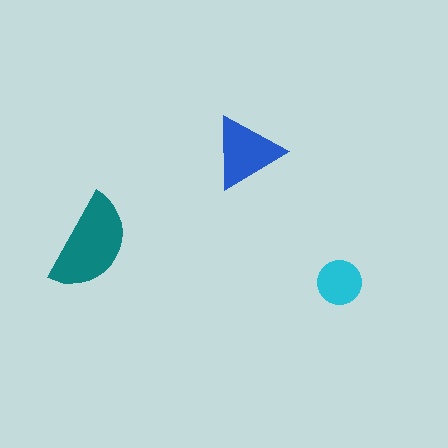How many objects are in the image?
There are 3 objects in the image.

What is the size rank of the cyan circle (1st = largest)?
3rd.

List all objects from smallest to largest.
The cyan circle, the blue triangle, the teal semicircle.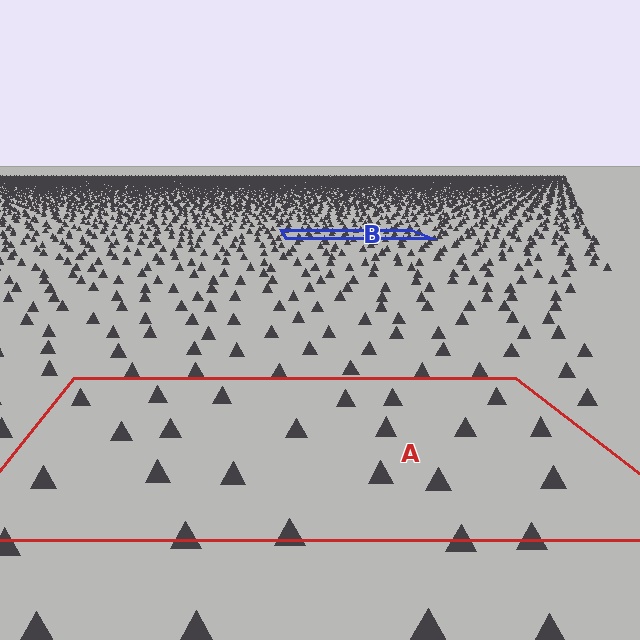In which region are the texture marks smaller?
The texture marks are smaller in region B, because it is farther away.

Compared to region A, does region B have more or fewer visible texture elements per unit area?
Region B has more texture elements per unit area — they are packed more densely because it is farther away.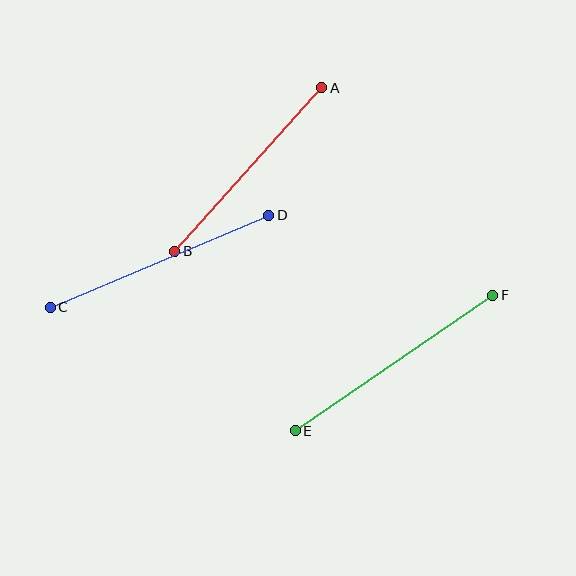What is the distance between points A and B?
The distance is approximately 220 pixels.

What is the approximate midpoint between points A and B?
The midpoint is at approximately (248, 169) pixels.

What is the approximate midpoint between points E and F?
The midpoint is at approximately (394, 363) pixels.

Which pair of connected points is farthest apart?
Points E and F are farthest apart.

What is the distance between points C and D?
The distance is approximately 237 pixels.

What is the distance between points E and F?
The distance is approximately 239 pixels.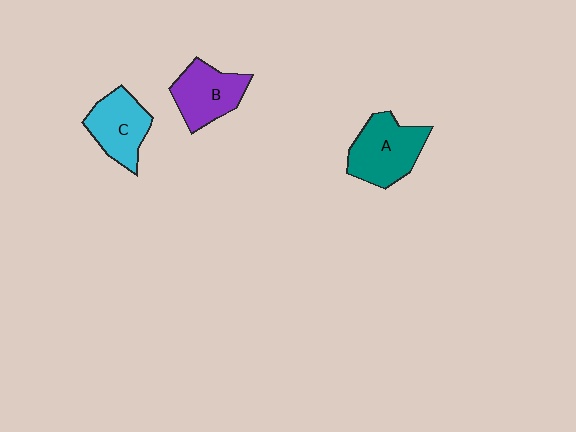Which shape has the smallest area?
Shape C (cyan).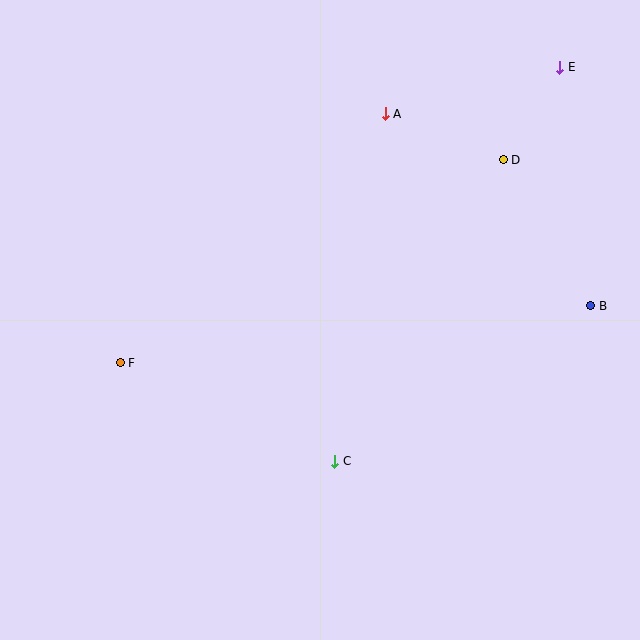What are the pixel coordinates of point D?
Point D is at (503, 160).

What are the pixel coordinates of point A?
Point A is at (385, 114).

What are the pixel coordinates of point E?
Point E is at (560, 67).